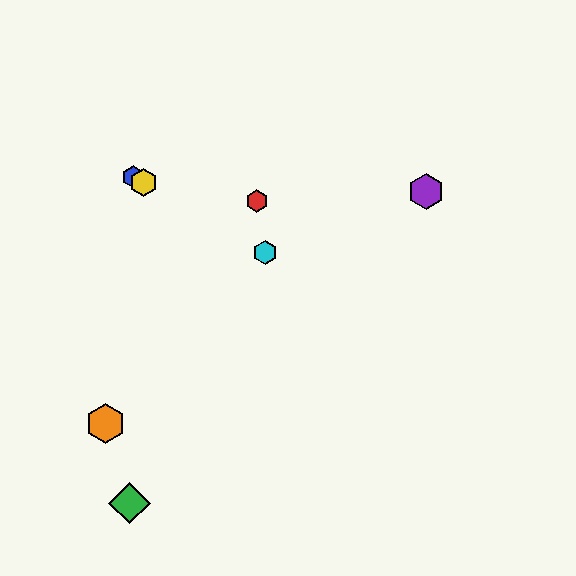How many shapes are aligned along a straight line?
3 shapes (the blue hexagon, the yellow hexagon, the cyan hexagon) are aligned along a straight line.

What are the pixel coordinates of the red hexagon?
The red hexagon is at (257, 201).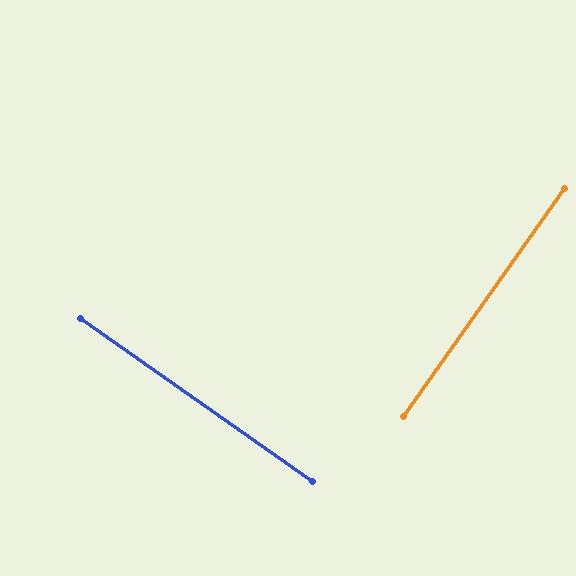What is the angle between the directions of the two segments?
Approximately 90 degrees.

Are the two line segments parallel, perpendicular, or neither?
Perpendicular — they meet at approximately 90°.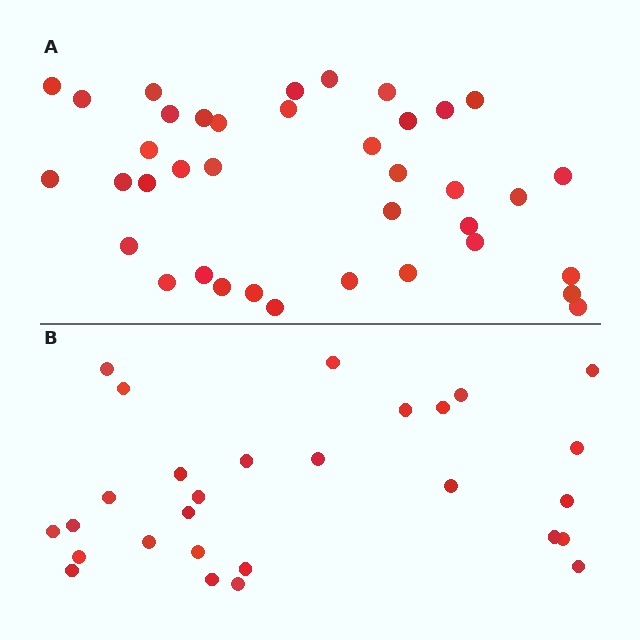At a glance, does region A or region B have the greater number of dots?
Region A (the top region) has more dots.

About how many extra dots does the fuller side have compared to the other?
Region A has roughly 10 or so more dots than region B.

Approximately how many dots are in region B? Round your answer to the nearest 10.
About 30 dots. (The exact count is 28, which rounds to 30.)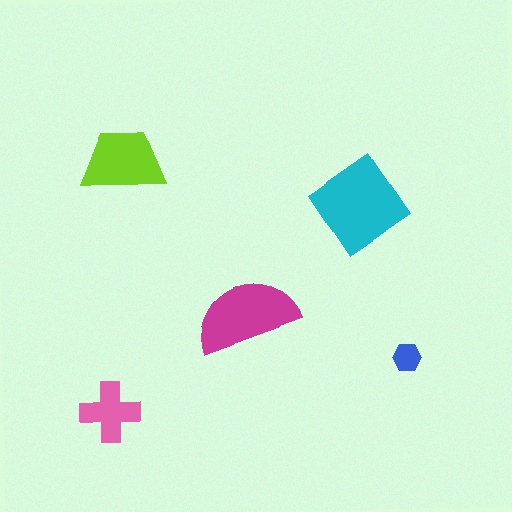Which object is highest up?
The lime trapezoid is topmost.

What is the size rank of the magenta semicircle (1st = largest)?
2nd.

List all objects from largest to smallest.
The cyan diamond, the magenta semicircle, the lime trapezoid, the pink cross, the blue hexagon.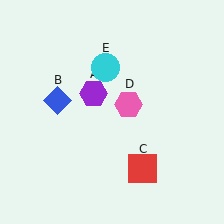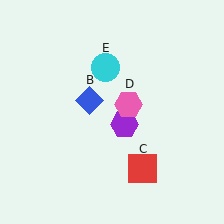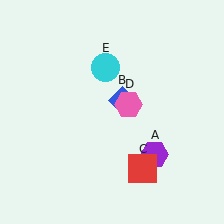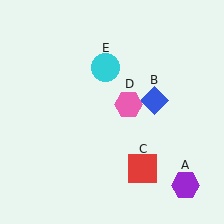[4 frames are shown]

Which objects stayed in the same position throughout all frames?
Red square (object C) and pink hexagon (object D) and cyan circle (object E) remained stationary.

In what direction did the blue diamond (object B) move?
The blue diamond (object B) moved right.